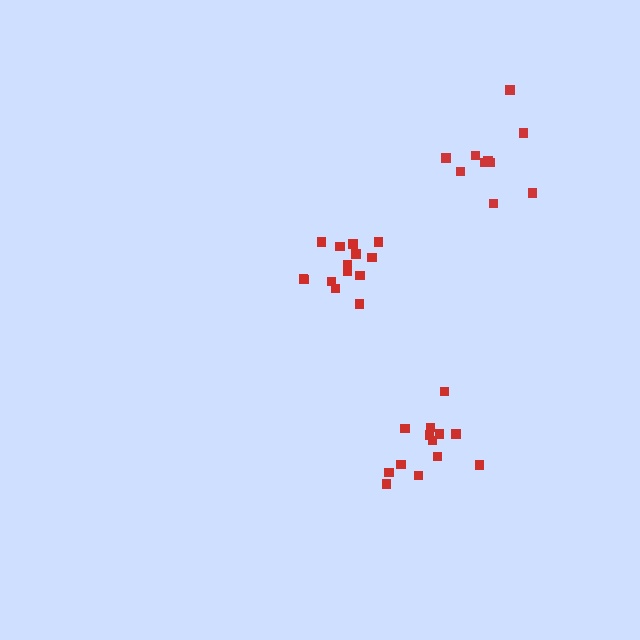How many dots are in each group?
Group 1: 14 dots, Group 2: 10 dots, Group 3: 13 dots (37 total).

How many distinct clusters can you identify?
There are 3 distinct clusters.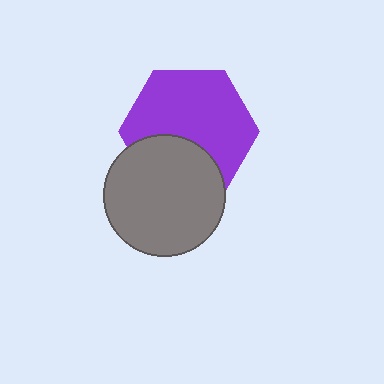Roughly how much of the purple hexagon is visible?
Most of it is visible (roughly 67%).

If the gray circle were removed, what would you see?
You would see the complete purple hexagon.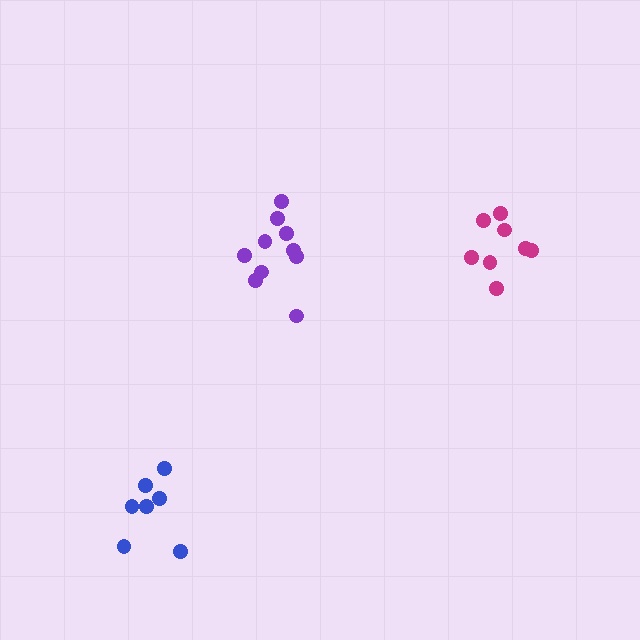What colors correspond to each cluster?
The clusters are colored: purple, magenta, blue.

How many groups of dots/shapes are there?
There are 3 groups.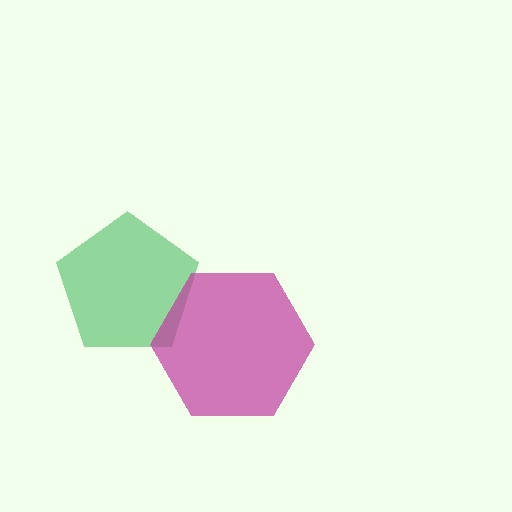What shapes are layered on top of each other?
The layered shapes are: a green pentagon, a magenta hexagon.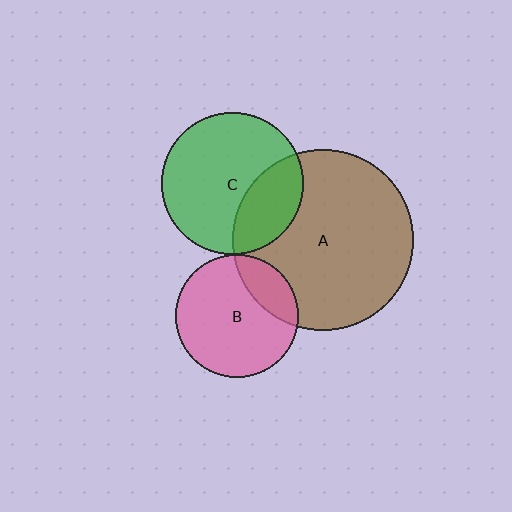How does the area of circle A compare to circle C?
Approximately 1.6 times.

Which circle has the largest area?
Circle A (brown).